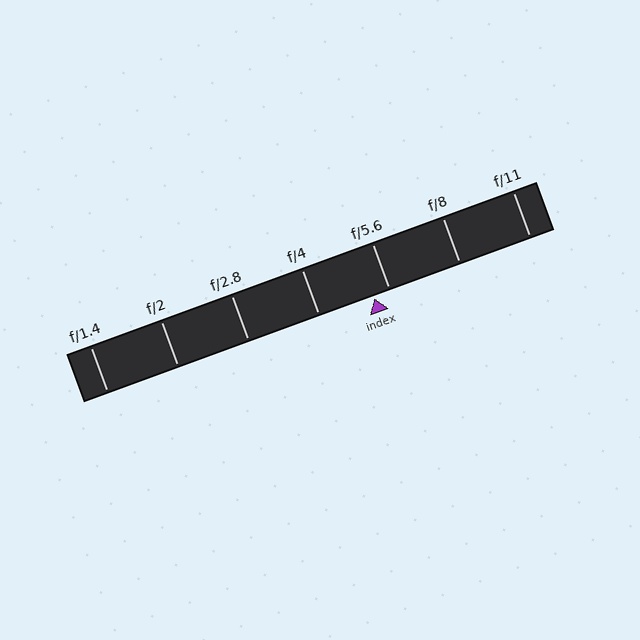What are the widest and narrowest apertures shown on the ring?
The widest aperture shown is f/1.4 and the narrowest is f/11.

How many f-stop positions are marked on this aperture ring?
There are 7 f-stop positions marked.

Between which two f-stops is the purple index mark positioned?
The index mark is between f/4 and f/5.6.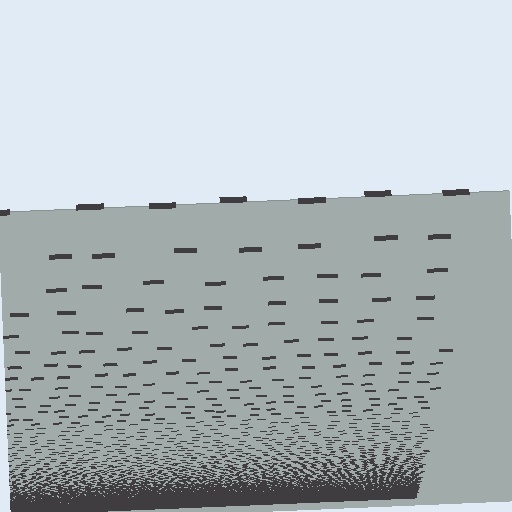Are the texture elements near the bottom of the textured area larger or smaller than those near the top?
Smaller. The gradient is inverted — elements near the bottom are smaller and denser.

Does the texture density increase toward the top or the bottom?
Density increases toward the bottom.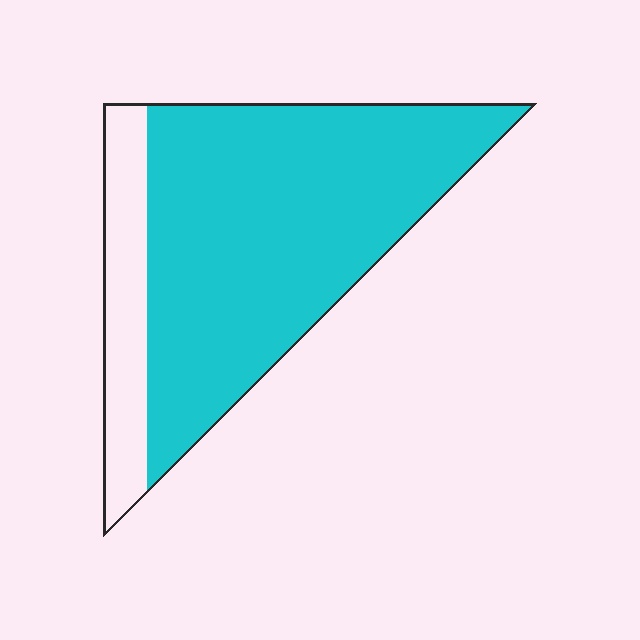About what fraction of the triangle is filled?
About four fifths (4/5).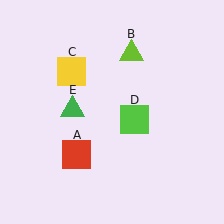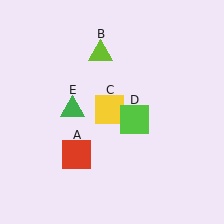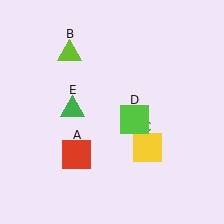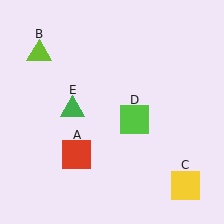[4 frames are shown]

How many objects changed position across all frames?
2 objects changed position: lime triangle (object B), yellow square (object C).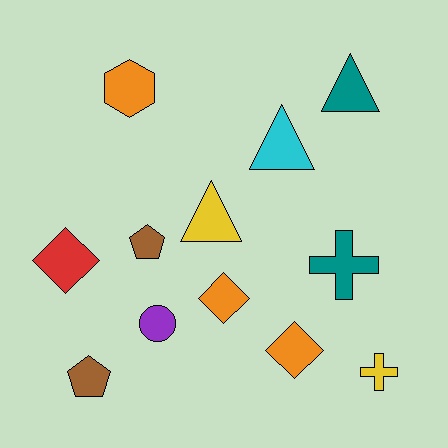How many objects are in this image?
There are 12 objects.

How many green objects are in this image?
There are no green objects.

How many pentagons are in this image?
There are 2 pentagons.